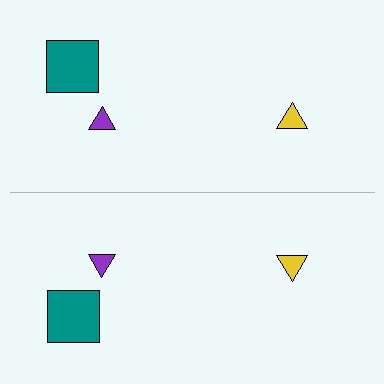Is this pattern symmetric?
Yes, this pattern has bilateral (reflection) symmetry.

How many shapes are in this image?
There are 6 shapes in this image.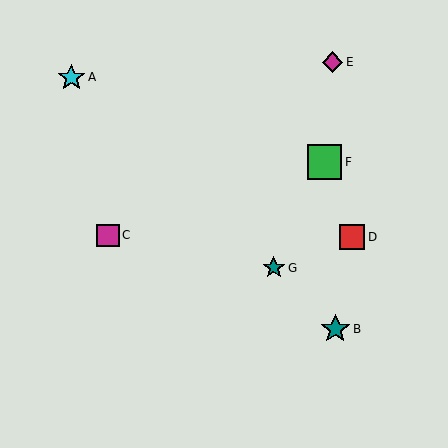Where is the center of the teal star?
The center of the teal star is at (335, 329).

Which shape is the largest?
The green square (labeled F) is the largest.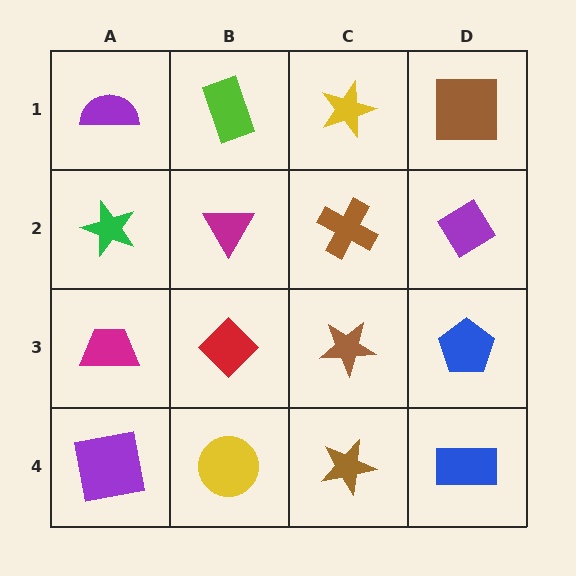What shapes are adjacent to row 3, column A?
A green star (row 2, column A), a purple square (row 4, column A), a red diamond (row 3, column B).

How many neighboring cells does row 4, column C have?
3.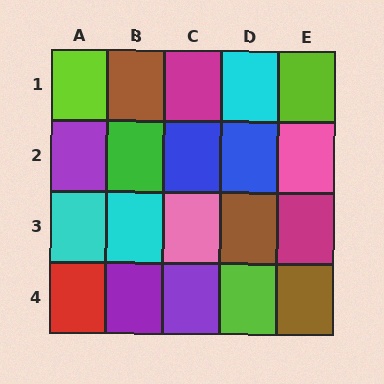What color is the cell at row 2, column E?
Pink.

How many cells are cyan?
3 cells are cyan.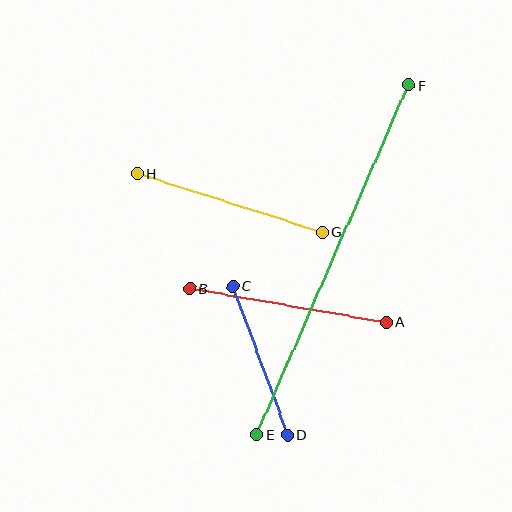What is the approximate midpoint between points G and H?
The midpoint is at approximately (230, 203) pixels.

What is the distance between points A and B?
The distance is approximately 199 pixels.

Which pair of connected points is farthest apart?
Points E and F are farthest apart.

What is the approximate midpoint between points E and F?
The midpoint is at approximately (333, 260) pixels.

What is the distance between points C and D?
The distance is approximately 159 pixels.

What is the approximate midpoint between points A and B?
The midpoint is at approximately (288, 305) pixels.